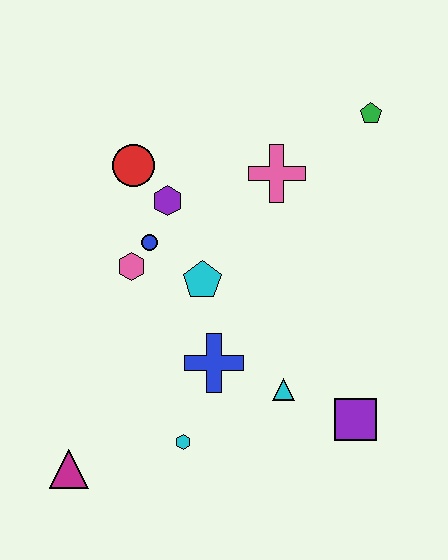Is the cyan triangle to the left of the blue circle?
No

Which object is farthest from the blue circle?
The purple square is farthest from the blue circle.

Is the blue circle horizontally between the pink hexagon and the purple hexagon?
Yes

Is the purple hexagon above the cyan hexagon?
Yes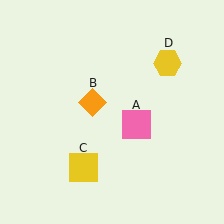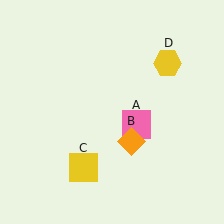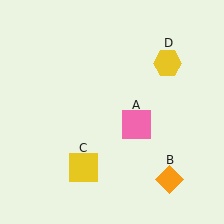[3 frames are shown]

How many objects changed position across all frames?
1 object changed position: orange diamond (object B).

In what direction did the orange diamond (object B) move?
The orange diamond (object B) moved down and to the right.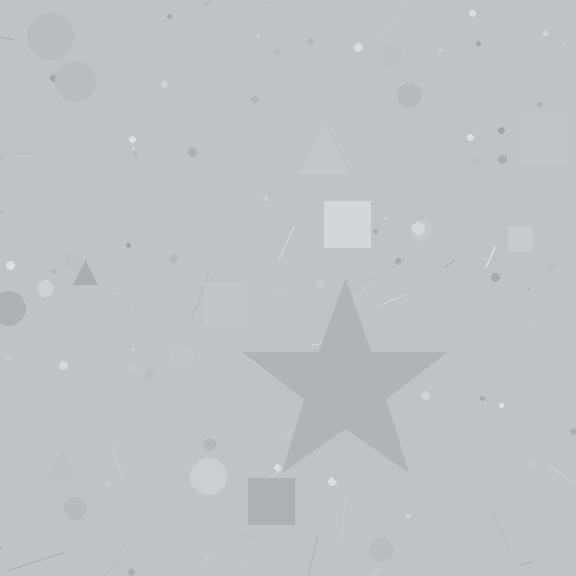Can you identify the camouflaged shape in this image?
The camouflaged shape is a star.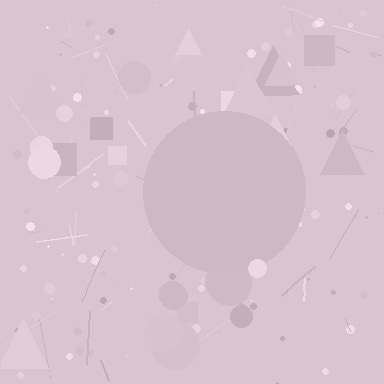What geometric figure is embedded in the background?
A circle is embedded in the background.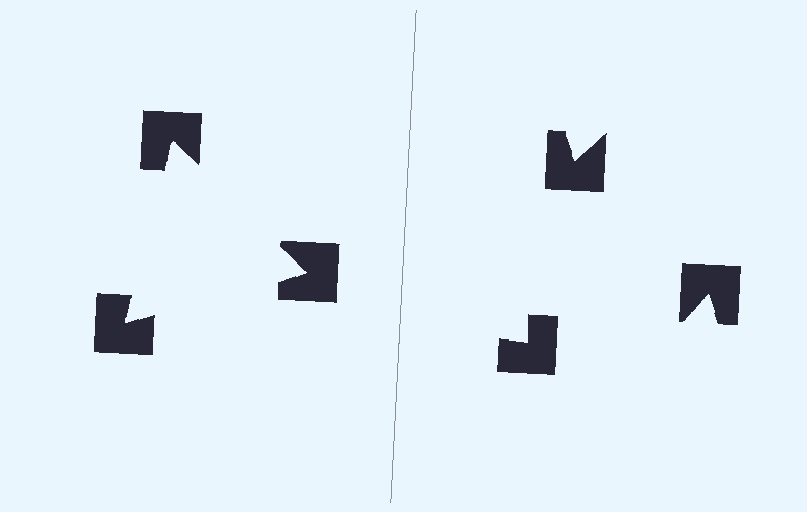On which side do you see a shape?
An illusory triangle appears on the left side. On the right side the wedge cuts are rotated, so no coherent shape forms.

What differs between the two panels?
The notched squares are positioned identically on both sides; only the wedge orientations differ. On the left they align to a triangle; on the right they are misaligned.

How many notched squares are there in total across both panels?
6 — 3 on each side.